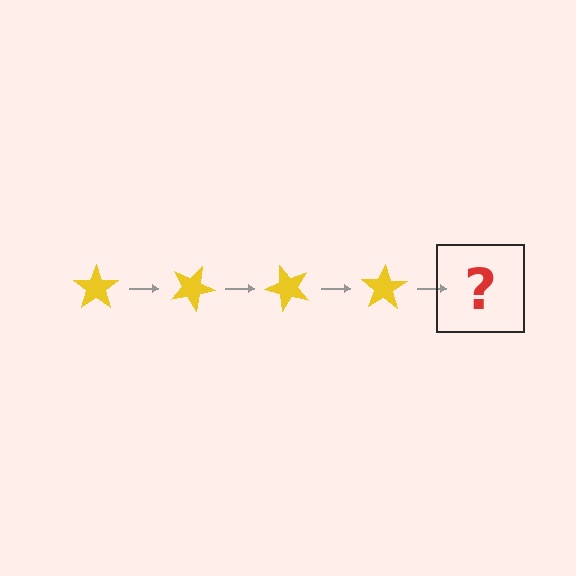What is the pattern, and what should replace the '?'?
The pattern is that the star rotates 25 degrees each step. The '?' should be a yellow star rotated 100 degrees.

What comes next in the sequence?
The next element should be a yellow star rotated 100 degrees.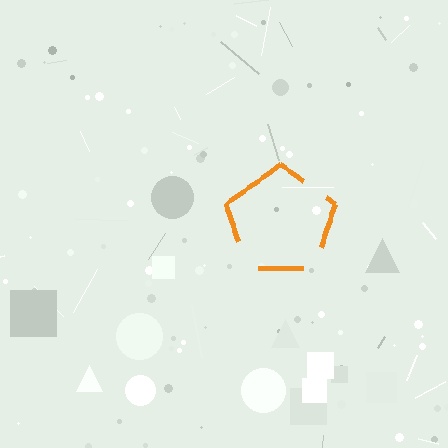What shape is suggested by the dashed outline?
The dashed outline suggests a pentagon.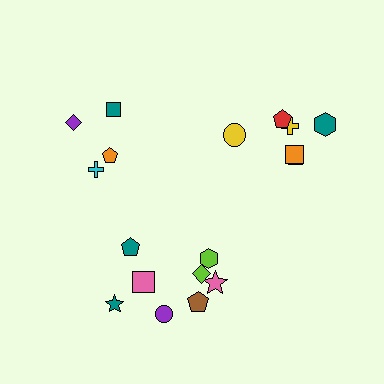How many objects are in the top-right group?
There are 6 objects.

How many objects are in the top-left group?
There are 4 objects.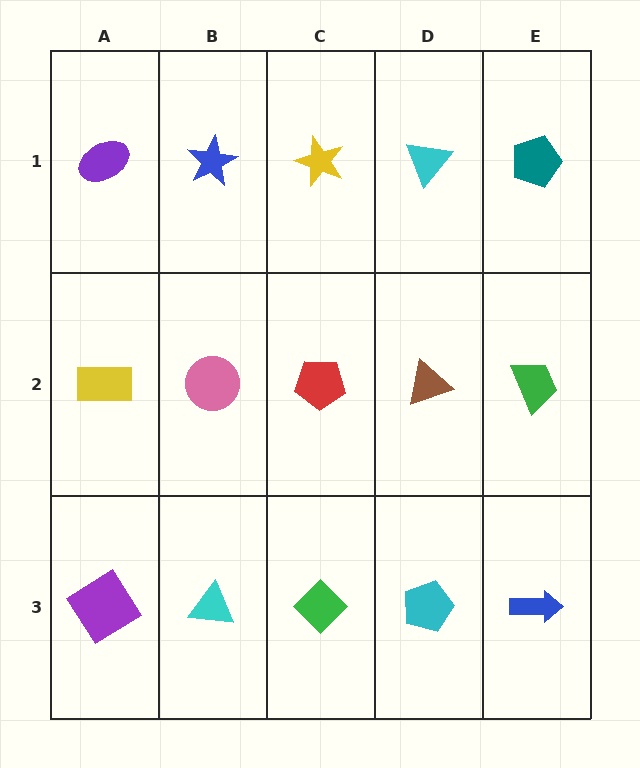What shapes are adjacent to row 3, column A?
A yellow rectangle (row 2, column A), a cyan triangle (row 3, column B).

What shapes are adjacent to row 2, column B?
A blue star (row 1, column B), a cyan triangle (row 3, column B), a yellow rectangle (row 2, column A), a red pentagon (row 2, column C).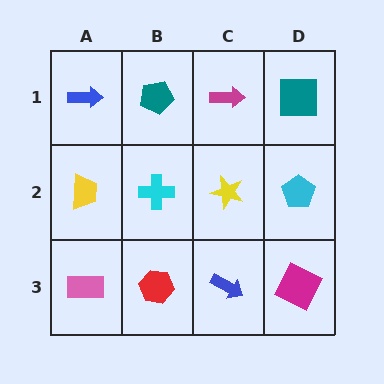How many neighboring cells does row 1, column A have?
2.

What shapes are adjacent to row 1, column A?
A yellow trapezoid (row 2, column A), a teal pentagon (row 1, column B).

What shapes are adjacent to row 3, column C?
A yellow star (row 2, column C), a red hexagon (row 3, column B), a magenta square (row 3, column D).